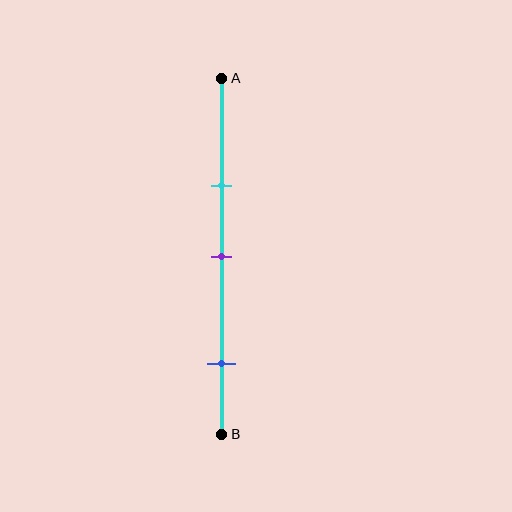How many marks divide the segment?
There are 3 marks dividing the segment.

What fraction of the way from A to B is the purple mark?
The purple mark is approximately 50% (0.5) of the way from A to B.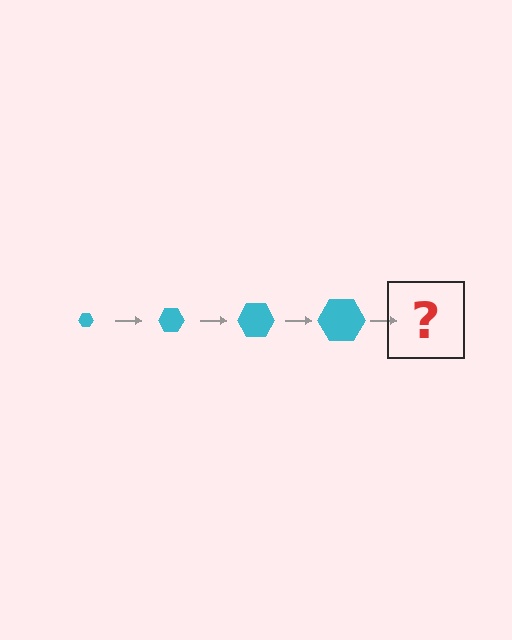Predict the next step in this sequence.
The next step is a cyan hexagon, larger than the previous one.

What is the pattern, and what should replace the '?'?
The pattern is that the hexagon gets progressively larger each step. The '?' should be a cyan hexagon, larger than the previous one.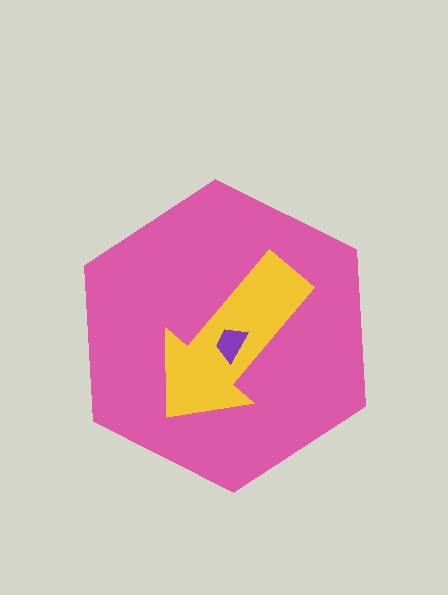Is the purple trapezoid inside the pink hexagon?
Yes.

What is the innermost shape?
The purple trapezoid.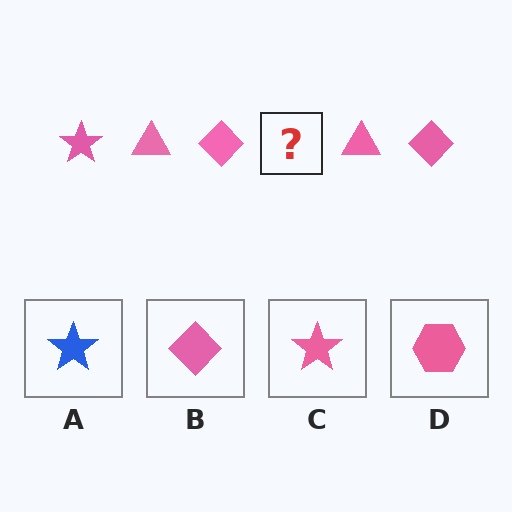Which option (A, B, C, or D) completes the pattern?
C.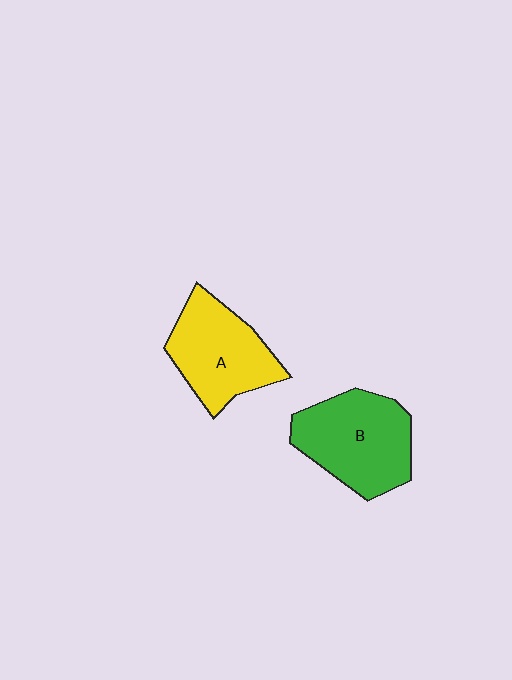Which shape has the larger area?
Shape B (green).